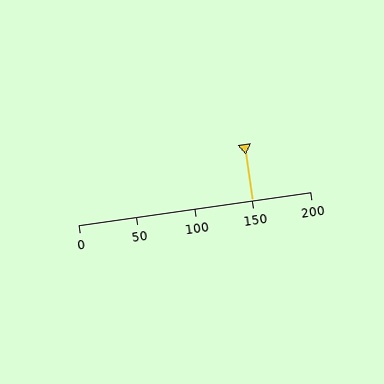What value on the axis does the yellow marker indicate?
The marker indicates approximately 150.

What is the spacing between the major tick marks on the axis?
The major ticks are spaced 50 apart.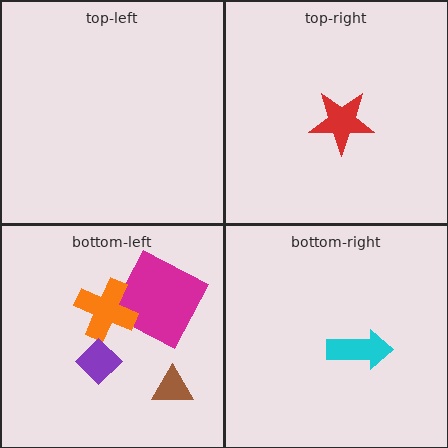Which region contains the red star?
The top-right region.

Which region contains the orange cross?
The bottom-left region.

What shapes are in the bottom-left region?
The magenta square, the orange cross, the brown triangle, the purple diamond.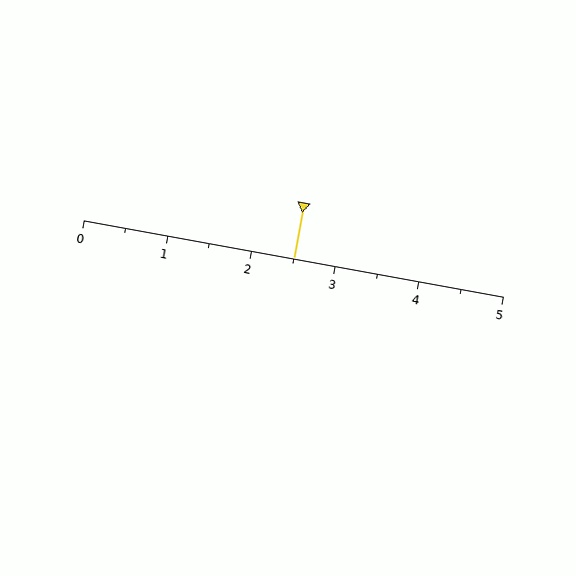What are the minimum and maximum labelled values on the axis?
The axis runs from 0 to 5.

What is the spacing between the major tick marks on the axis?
The major ticks are spaced 1 apart.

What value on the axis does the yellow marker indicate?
The marker indicates approximately 2.5.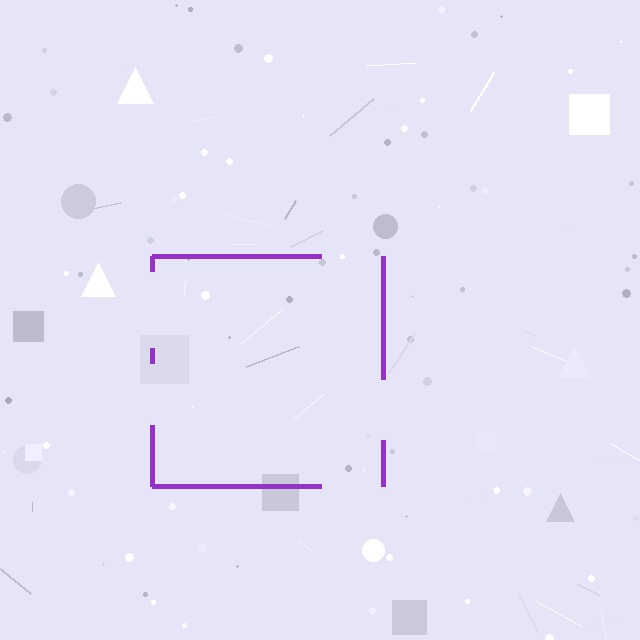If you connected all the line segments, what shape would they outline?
They would outline a square.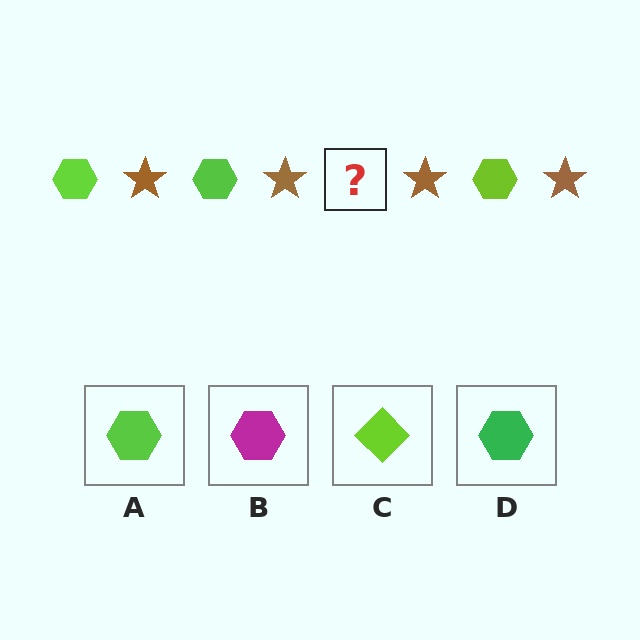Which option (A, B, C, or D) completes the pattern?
A.